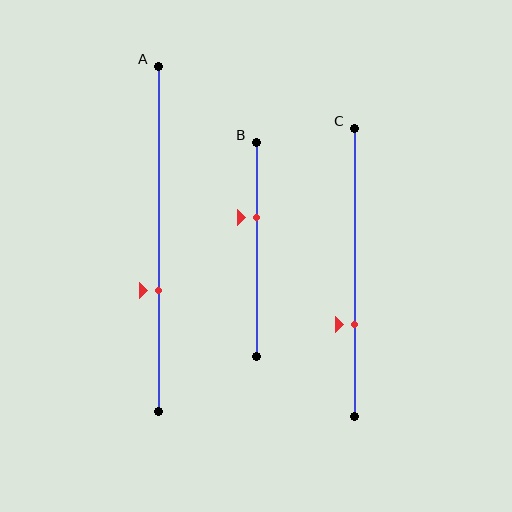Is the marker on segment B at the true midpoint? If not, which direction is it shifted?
No, the marker on segment B is shifted upward by about 15% of the segment length.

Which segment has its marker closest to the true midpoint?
Segment B has its marker closest to the true midpoint.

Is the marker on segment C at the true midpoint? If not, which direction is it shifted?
No, the marker on segment C is shifted downward by about 18% of the segment length.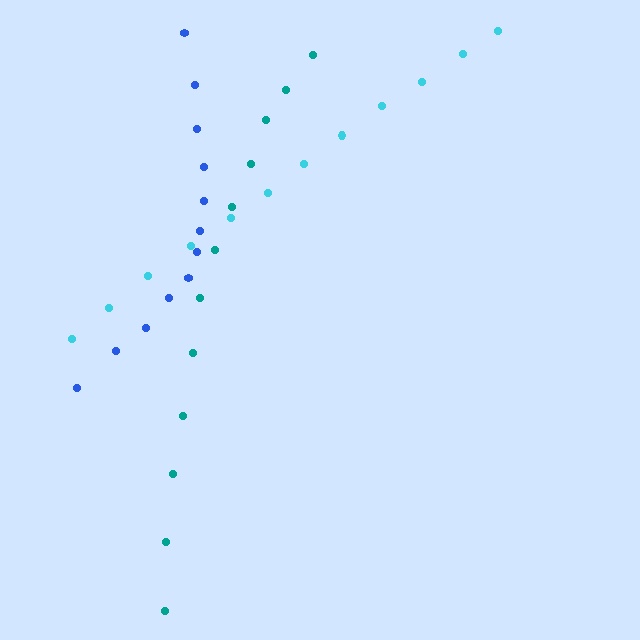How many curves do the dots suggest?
There are 3 distinct paths.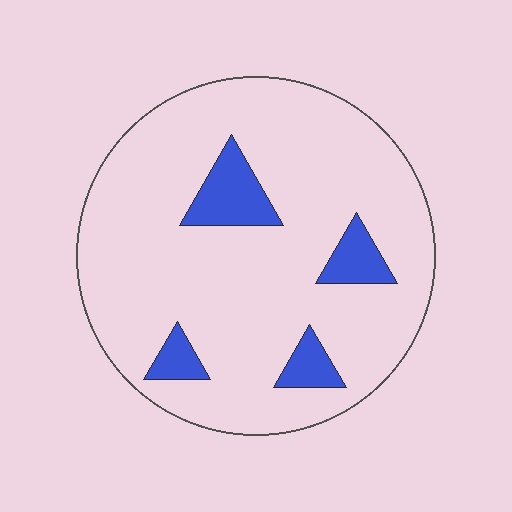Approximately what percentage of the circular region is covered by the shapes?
Approximately 10%.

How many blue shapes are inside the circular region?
4.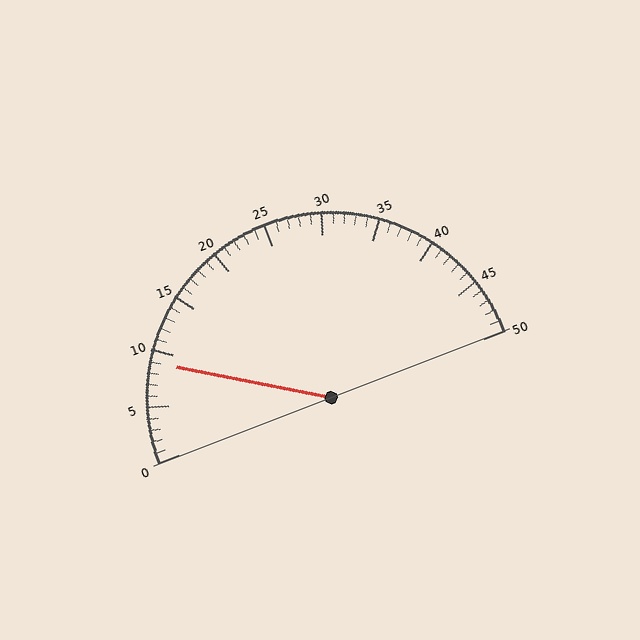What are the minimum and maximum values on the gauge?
The gauge ranges from 0 to 50.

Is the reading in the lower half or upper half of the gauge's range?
The reading is in the lower half of the range (0 to 50).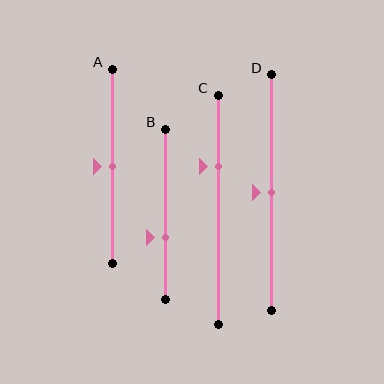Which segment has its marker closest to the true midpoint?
Segment A has its marker closest to the true midpoint.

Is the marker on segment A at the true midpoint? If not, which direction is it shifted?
Yes, the marker on segment A is at the true midpoint.